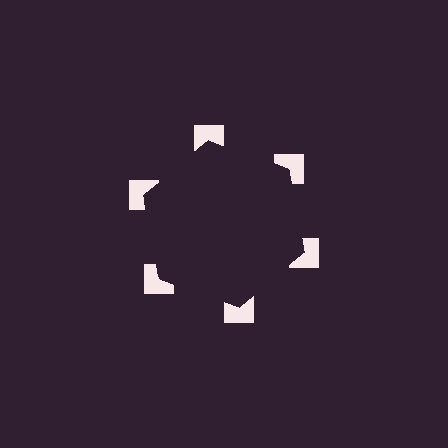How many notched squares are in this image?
There are 6 — one at each vertex of the illusory hexagon.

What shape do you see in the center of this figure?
An illusory hexagon — its edges are inferred from the aligned wedge cuts in the notched squares, not physically drawn.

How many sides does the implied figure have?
6 sides.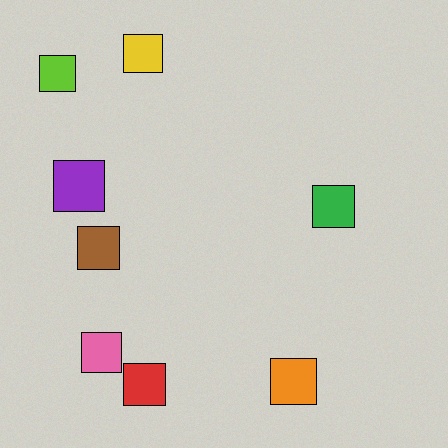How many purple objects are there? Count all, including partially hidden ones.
There is 1 purple object.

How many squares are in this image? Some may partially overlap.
There are 8 squares.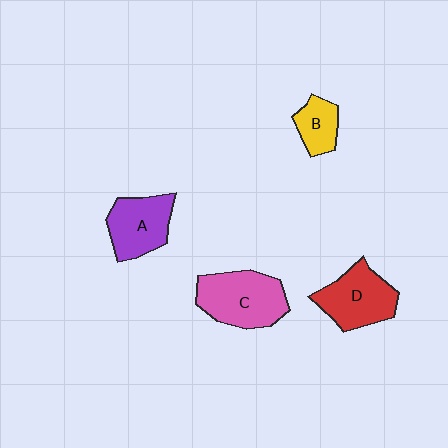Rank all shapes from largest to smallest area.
From largest to smallest: C (pink), D (red), A (purple), B (yellow).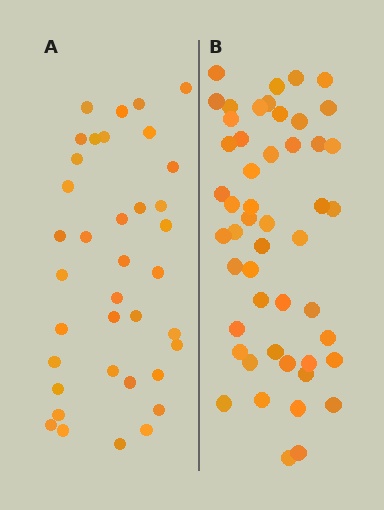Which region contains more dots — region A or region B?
Region B (the right region) has more dots.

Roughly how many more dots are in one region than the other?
Region B has approximately 15 more dots than region A.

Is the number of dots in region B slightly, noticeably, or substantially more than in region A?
Region B has noticeably more, but not dramatically so. The ratio is roughly 1.4 to 1.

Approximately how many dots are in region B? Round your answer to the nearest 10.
About 50 dots.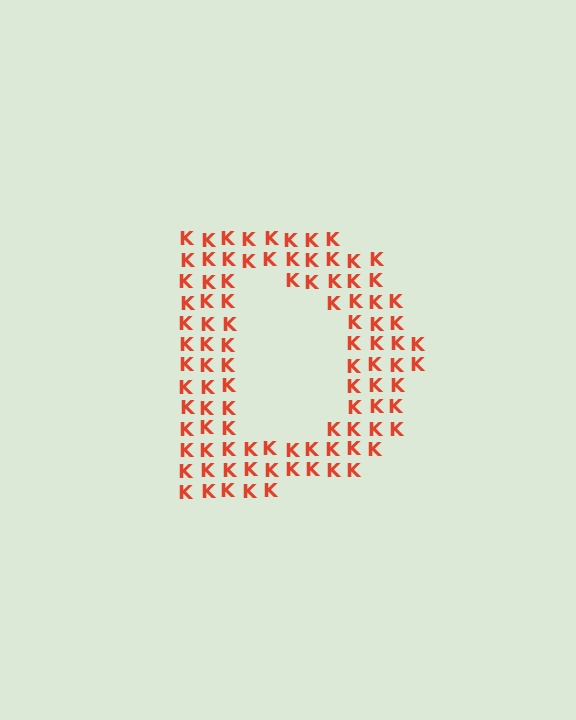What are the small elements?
The small elements are letter K's.